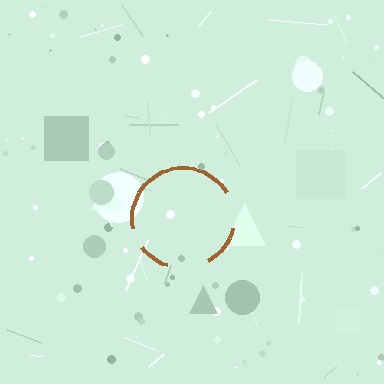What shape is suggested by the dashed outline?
The dashed outline suggests a circle.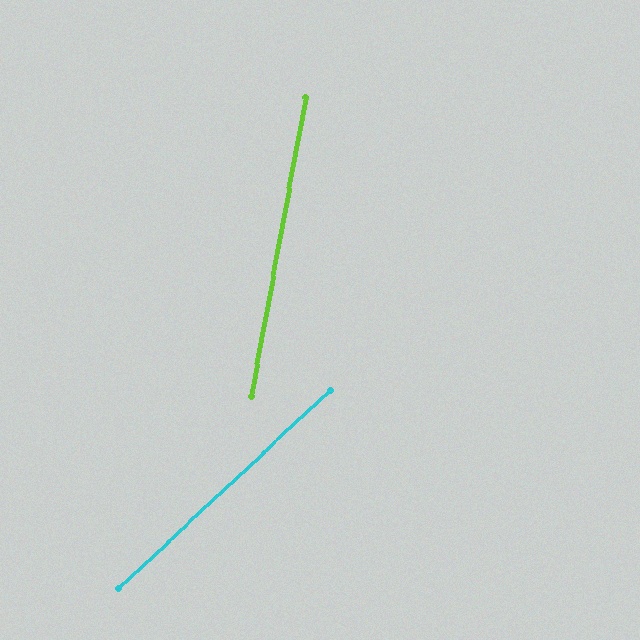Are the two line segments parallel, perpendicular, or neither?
Neither parallel nor perpendicular — they differ by about 37°.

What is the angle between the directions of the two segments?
Approximately 37 degrees.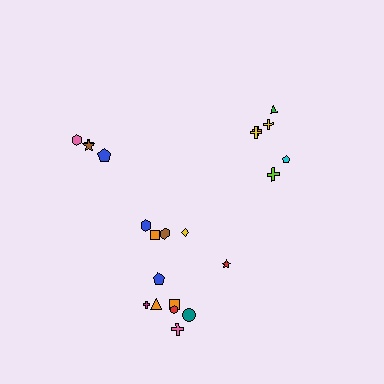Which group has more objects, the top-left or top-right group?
The top-right group.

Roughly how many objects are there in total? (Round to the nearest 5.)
Roughly 20 objects in total.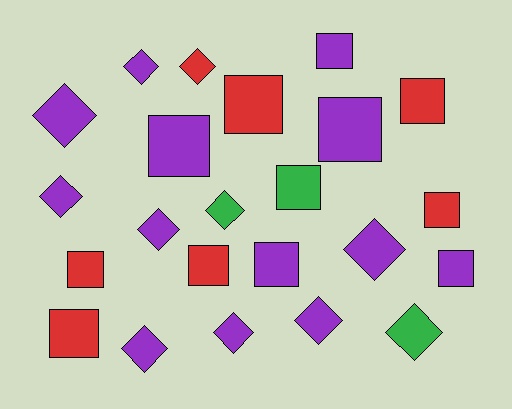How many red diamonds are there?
There is 1 red diamond.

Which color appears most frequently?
Purple, with 13 objects.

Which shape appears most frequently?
Square, with 12 objects.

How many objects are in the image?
There are 23 objects.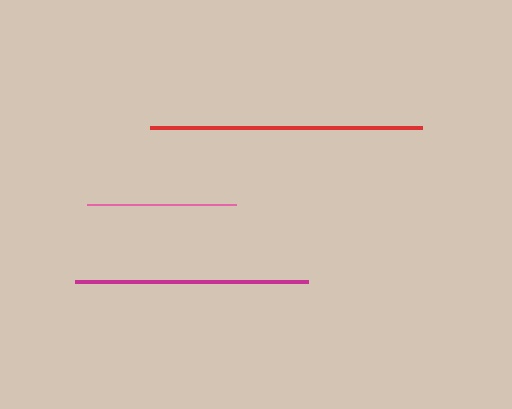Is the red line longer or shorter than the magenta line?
The red line is longer than the magenta line.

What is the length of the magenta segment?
The magenta segment is approximately 233 pixels long.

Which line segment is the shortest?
The pink line is the shortest at approximately 149 pixels.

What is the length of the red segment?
The red segment is approximately 272 pixels long.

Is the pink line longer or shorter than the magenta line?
The magenta line is longer than the pink line.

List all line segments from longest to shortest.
From longest to shortest: red, magenta, pink.